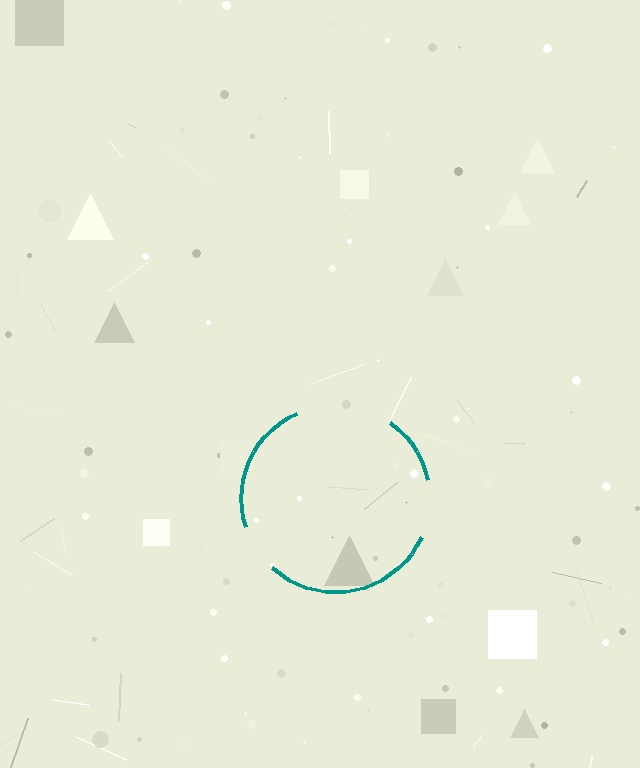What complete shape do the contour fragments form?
The contour fragments form a circle.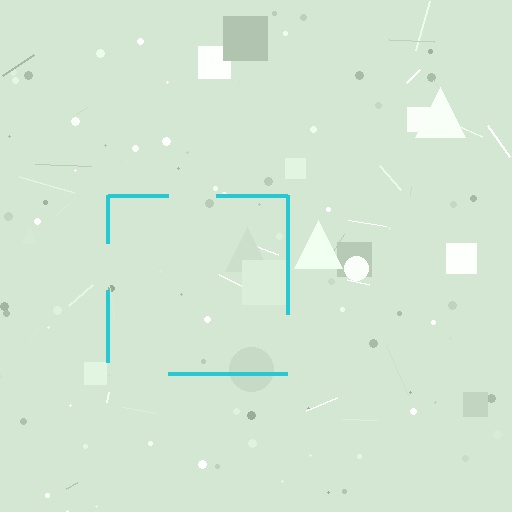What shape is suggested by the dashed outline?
The dashed outline suggests a square.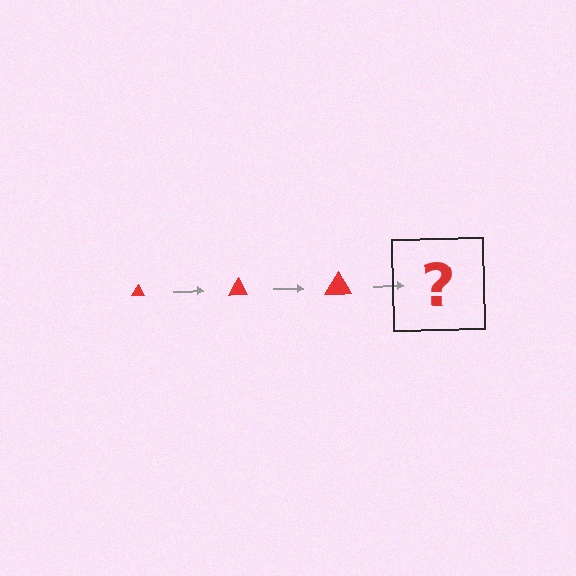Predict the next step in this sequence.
The next step is a red triangle, larger than the previous one.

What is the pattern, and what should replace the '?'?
The pattern is that the triangle gets progressively larger each step. The '?' should be a red triangle, larger than the previous one.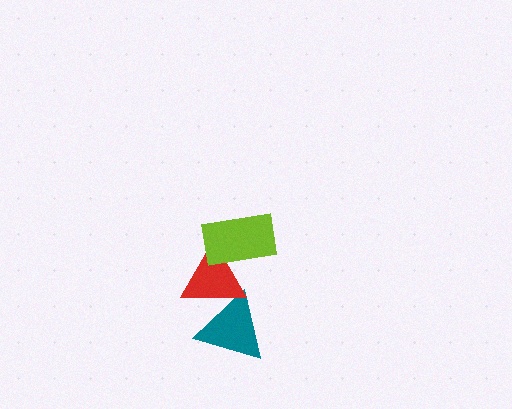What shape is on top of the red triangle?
The lime rectangle is on top of the red triangle.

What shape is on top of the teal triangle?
The red triangle is on top of the teal triangle.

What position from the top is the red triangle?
The red triangle is 2nd from the top.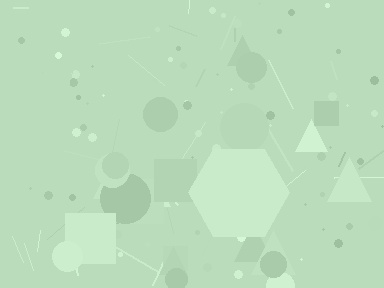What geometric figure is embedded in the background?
A hexagon is embedded in the background.